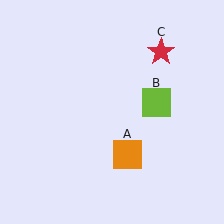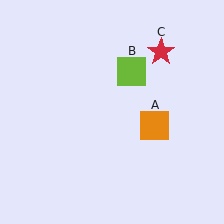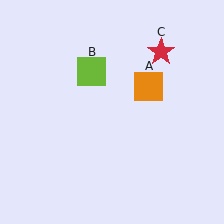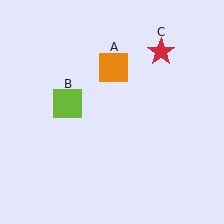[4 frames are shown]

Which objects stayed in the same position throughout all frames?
Red star (object C) remained stationary.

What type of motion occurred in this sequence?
The orange square (object A), lime square (object B) rotated counterclockwise around the center of the scene.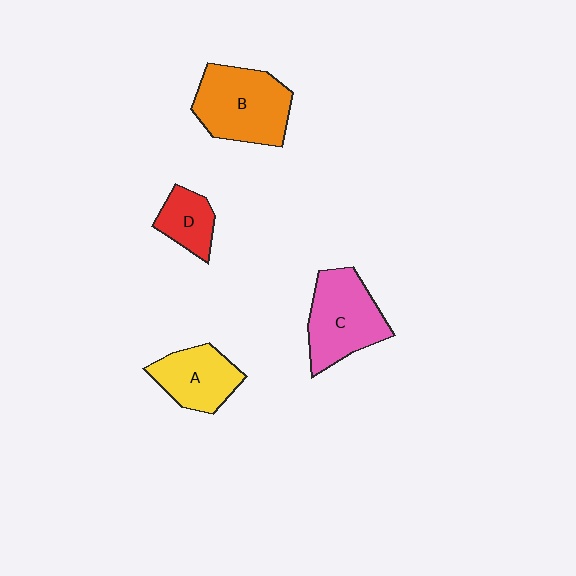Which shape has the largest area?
Shape B (orange).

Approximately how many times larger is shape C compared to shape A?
Approximately 1.3 times.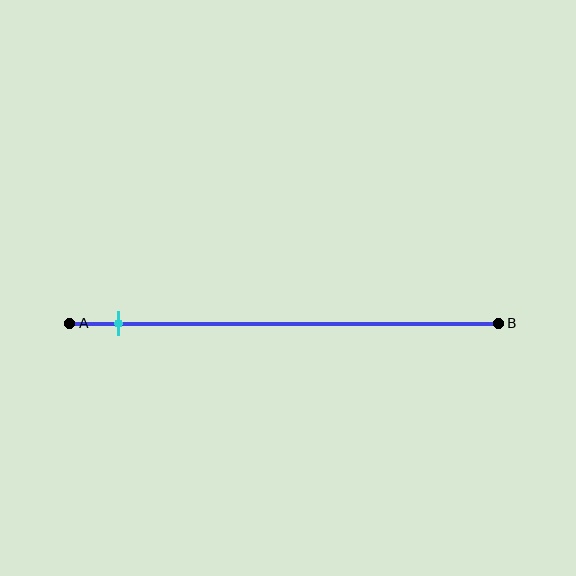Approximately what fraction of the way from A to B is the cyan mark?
The cyan mark is approximately 10% of the way from A to B.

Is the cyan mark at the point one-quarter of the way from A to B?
No, the mark is at about 10% from A, not at the 25% one-quarter point.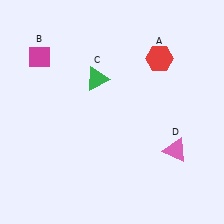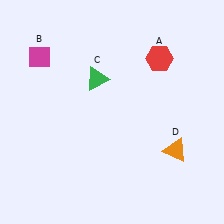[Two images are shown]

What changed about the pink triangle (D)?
In Image 1, D is pink. In Image 2, it changed to orange.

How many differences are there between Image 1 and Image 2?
There is 1 difference between the two images.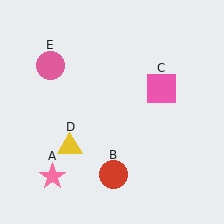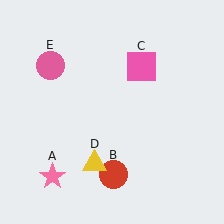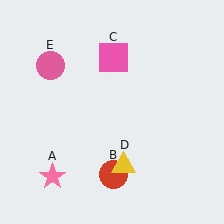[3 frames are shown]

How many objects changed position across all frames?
2 objects changed position: pink square (object C), yellow triangle (object D).